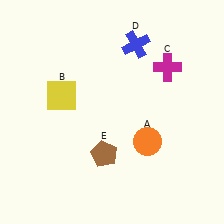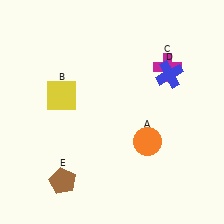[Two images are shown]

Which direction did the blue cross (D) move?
The blue cross (D) moved right.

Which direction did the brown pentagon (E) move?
The brown pentagon (E) moved left.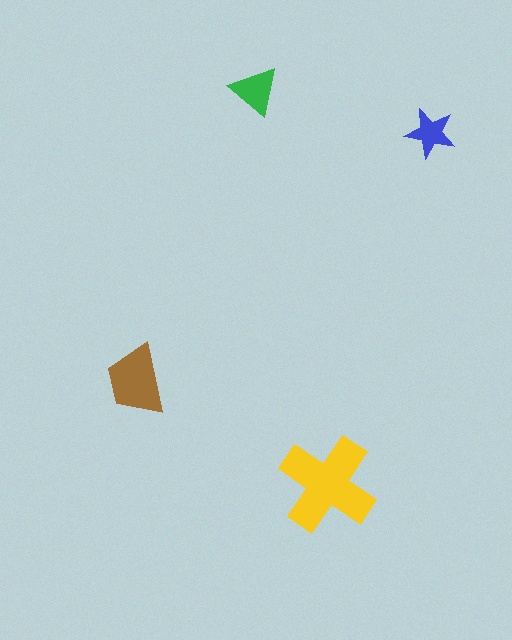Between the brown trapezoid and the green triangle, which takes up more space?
The brown trapezoid.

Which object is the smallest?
The blue star.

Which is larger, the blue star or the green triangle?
The green triangle.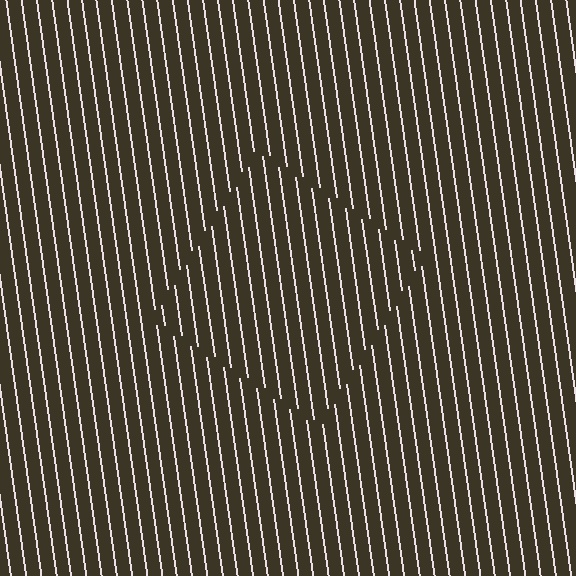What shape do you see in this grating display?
An illusory square. The interior of the shape contains the same grating, shifted by half a period — the contour is defined by the phase discontinuity where line-ends from the inner and outer gratings abut.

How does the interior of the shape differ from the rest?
The interior of the shape contains the same grating, shifted by half a period — the contour is defined by the phase discontinuity where line-ends from the inner and outer gratings abut.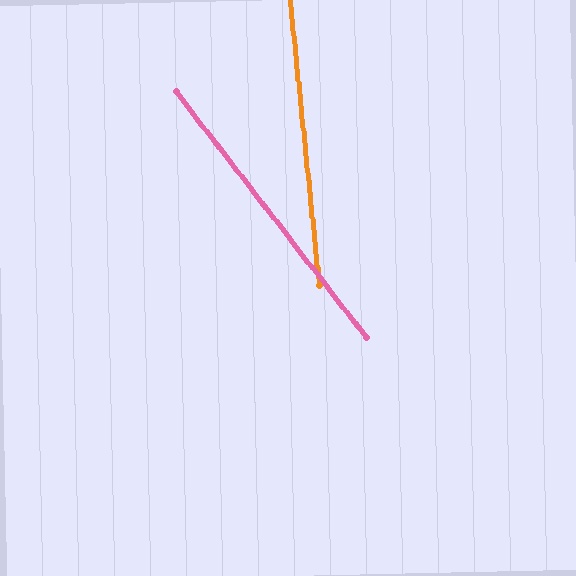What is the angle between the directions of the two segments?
Approximately 32 degrees.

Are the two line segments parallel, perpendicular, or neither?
Neither parallel nor perpendicular — they differ by about 32°.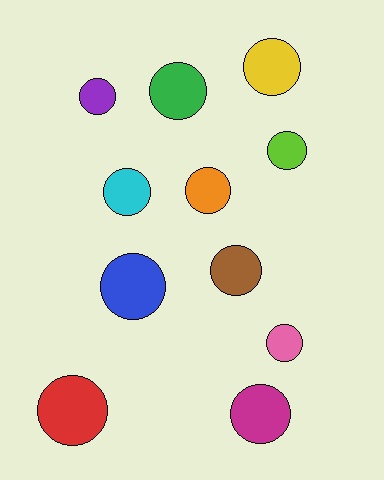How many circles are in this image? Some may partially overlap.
There are 11 circles.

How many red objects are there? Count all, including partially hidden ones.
There is 1 red object.